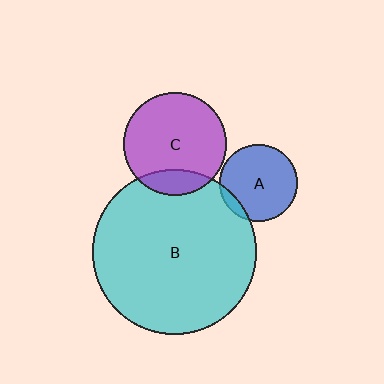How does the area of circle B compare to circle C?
Approximately 2.6 times.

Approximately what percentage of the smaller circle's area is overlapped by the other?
Approximately 10%.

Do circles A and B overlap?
Yes.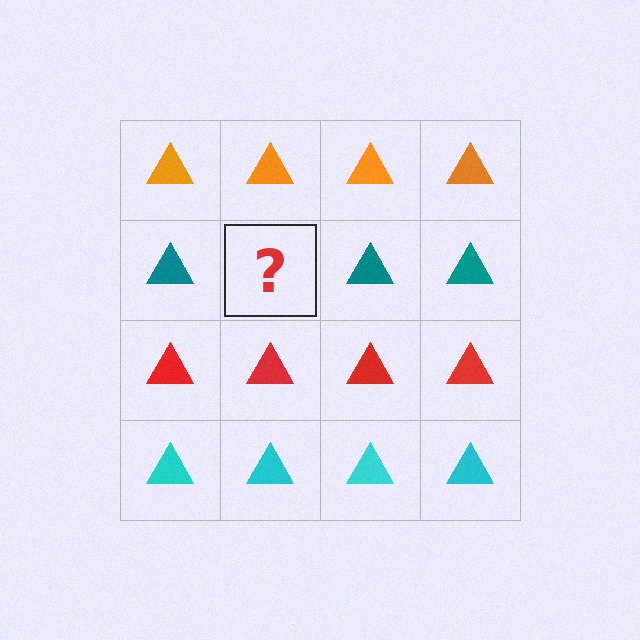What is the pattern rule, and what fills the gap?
The rule is that each row has a consistent color. The gap should be filled with a teal triangle.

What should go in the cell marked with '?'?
The missing cell should contain a teal triangle.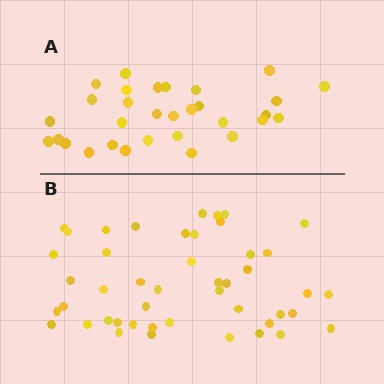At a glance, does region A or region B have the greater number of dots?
Region B (the bottom region) has more dots.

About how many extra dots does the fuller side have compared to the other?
Region B has approximately 15 more dots than region A.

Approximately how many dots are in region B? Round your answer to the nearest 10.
About 50 dots. (The exact count is 46, which rounds to 50.)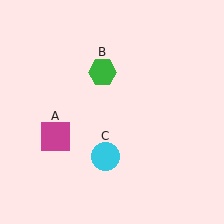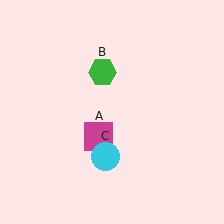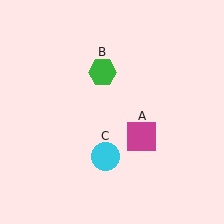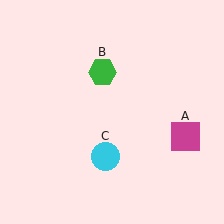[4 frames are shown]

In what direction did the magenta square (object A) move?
The magenta square (object A) moved right.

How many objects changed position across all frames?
1 object changed position: magenta square (object A).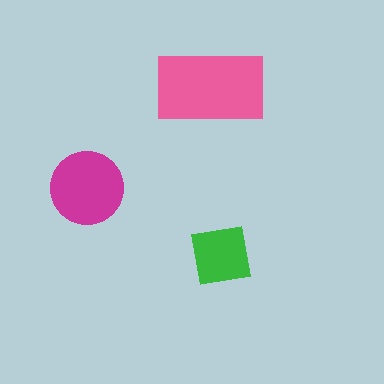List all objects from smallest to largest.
The green square, the magenta circle, the pink rectangle.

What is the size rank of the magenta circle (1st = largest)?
2nd.